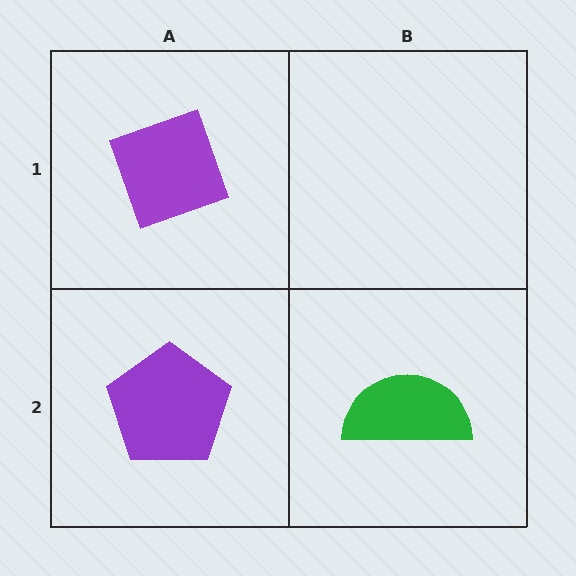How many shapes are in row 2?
2 shapes.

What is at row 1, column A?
A purple diamond.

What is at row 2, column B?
A green semicircle.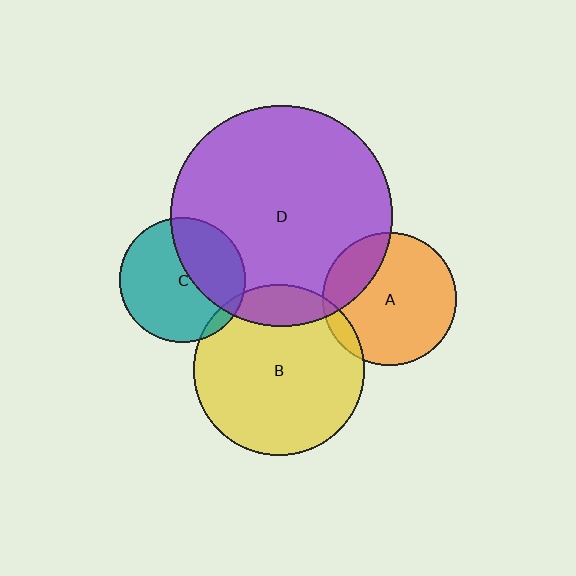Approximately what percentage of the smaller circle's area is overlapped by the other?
Approximately 5%.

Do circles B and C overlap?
Yes.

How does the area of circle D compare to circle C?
Approximately 3.1 times.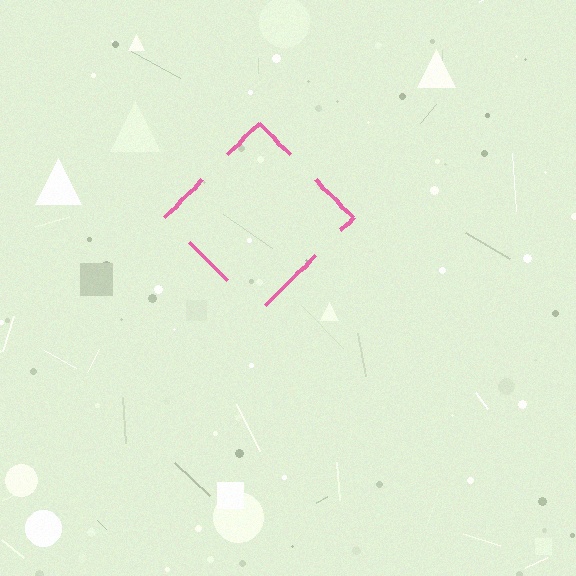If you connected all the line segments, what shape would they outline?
They would outline a diamond.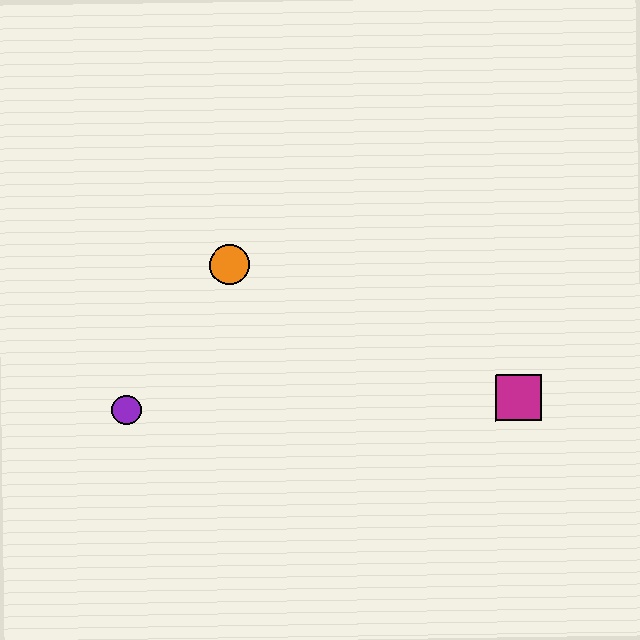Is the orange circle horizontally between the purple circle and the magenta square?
Yes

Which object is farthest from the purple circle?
The magenta square is farthest from the purple circle.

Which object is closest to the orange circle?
The purple circle is closest to the orange circle.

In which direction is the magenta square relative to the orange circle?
The magenta square is to the right of the orange circle.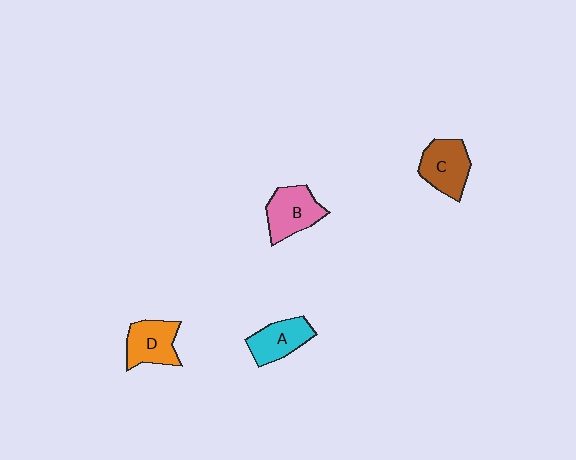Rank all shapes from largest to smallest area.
From largest to smallest: B (pink), C (brown), D (orange), A (cyan).